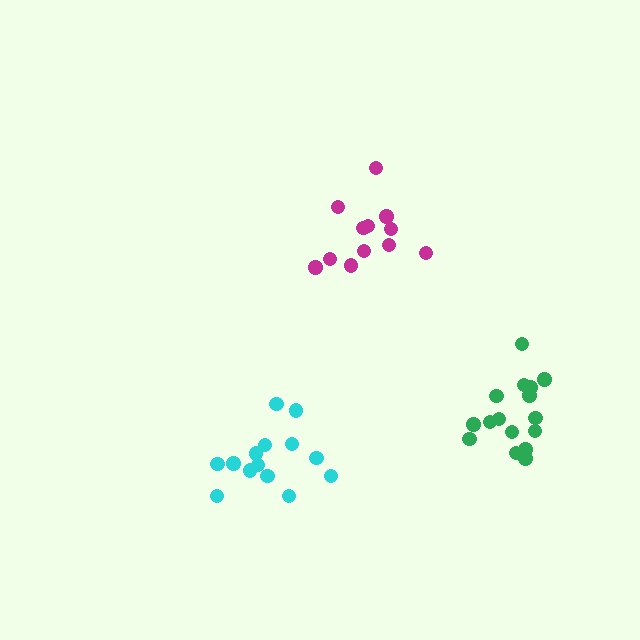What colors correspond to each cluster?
The clusters are colored: cyan, magenta, green.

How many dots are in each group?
Group 1: 14 dots, Group 2: 13 dots, Group 3: 17 dots (44 total).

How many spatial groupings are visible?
There are 3 spatial groupings.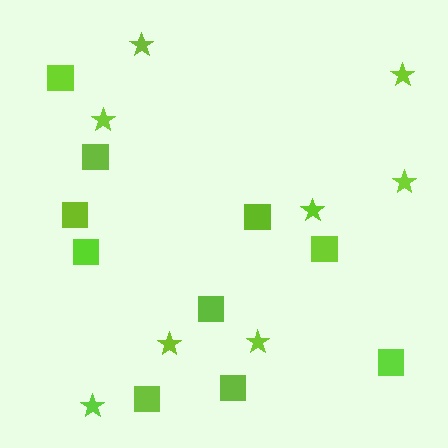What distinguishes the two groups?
There are 2 groups: one group of squares (10) and one group of stars (8).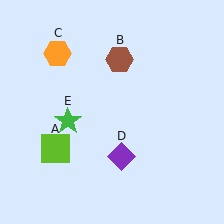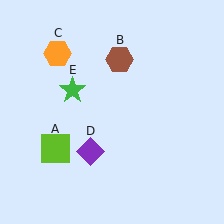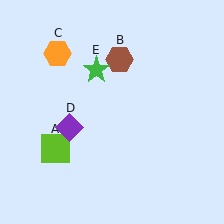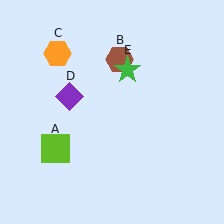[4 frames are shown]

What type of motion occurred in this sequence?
The purple diamond (object D), green star (object E) rotated clockwise around the center of the scene.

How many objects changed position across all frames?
2 objects changed position: purple diamond (object D), green star (object E).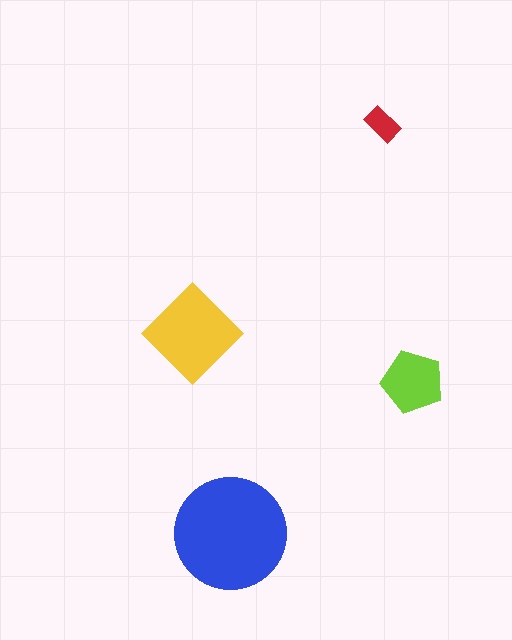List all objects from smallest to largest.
The red rectangle, the lime pentagon, the yellow diamond, the blue circle.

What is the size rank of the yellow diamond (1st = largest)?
2nd.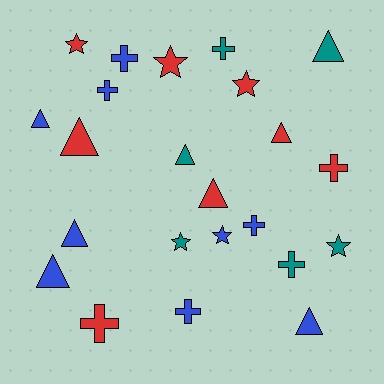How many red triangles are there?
There are 3 red triangles.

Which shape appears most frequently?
Triangle, with 9 objects.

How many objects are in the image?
There are 23 objects.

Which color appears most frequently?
Blue, with 9 objects.